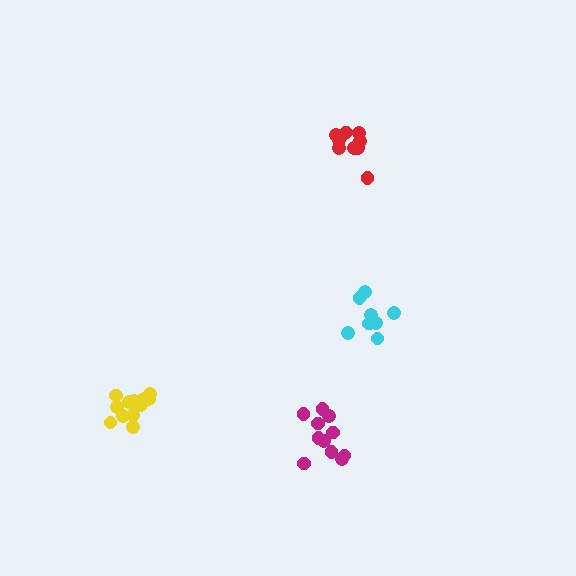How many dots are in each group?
Group 1: 8 dots, Group 2: 11 dots, Group 3: 13 dots, Group 4: 10 dots (42 total).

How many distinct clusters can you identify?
There are 4 distinct clusters.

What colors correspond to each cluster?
The clusters are colored: cyan, magenta, yellow, red.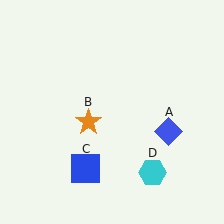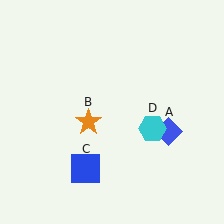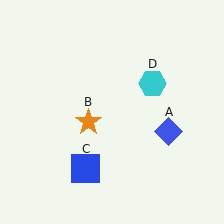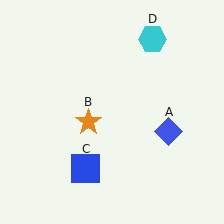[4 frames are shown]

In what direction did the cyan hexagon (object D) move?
The cyan hexagon (object D) moved up.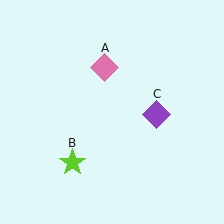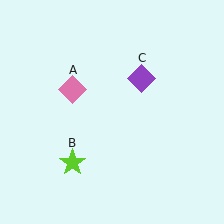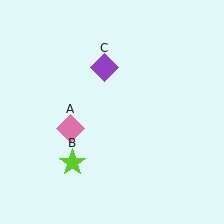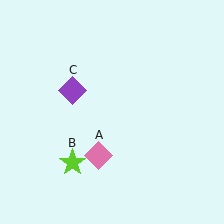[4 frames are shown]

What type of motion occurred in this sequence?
The pink diamond (object A), purple diamond (object C) rotated counterclockwise around the center of the scene.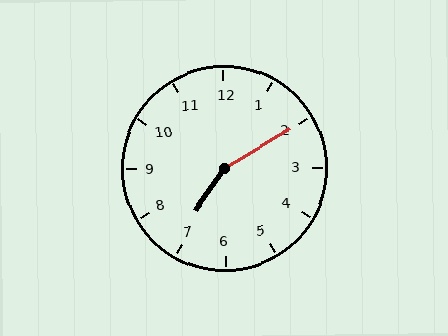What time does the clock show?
7:10.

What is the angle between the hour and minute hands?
Approximately 155 degrees.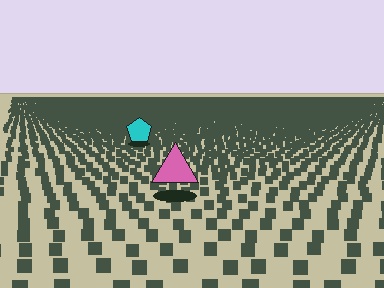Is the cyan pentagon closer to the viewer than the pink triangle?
No. The pink triangle is closer — you can tell from the texture gradient: the ground texture is coarser near it.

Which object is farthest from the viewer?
The cyan pentagon is farthest from the viewer. It appears smaller and the ground texture around it is denser.